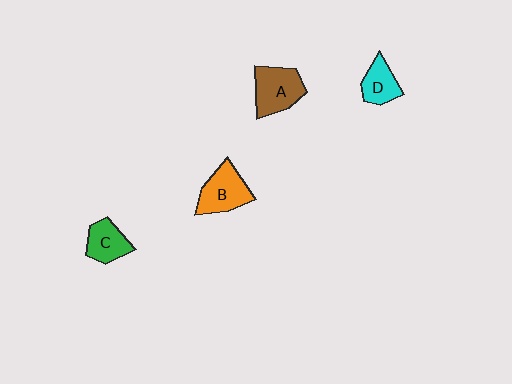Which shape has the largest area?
Shape A (brown).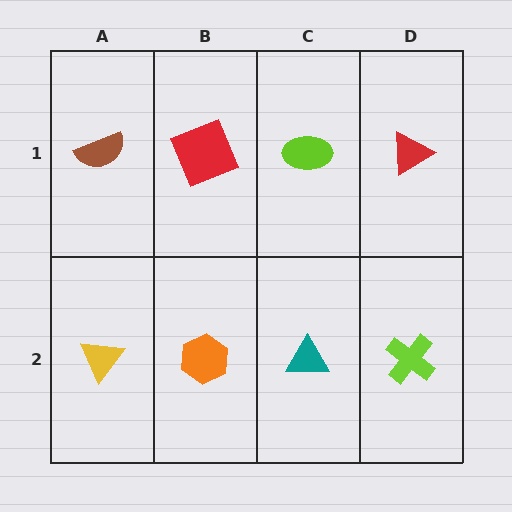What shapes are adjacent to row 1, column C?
A teal triangle (row 2, column C), a red square (row 1, column B), a red triangle (row 1, column D).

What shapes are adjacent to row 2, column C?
A lime ellipse (row 1, column C), an orange hexagon (row 2, column B), a lime cross (row 2, column D).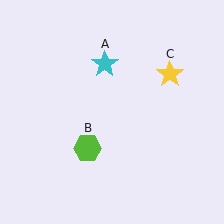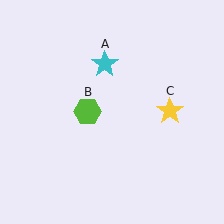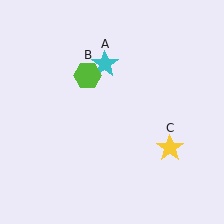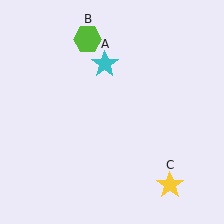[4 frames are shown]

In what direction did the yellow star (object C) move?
The yellow star (object C) moved down.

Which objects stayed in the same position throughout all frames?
Cyan star (object A) remained stationary.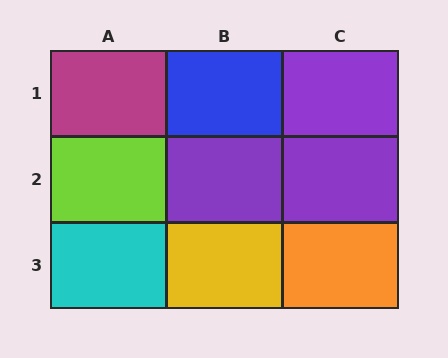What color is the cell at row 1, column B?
Blue.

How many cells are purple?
3 cells are purple.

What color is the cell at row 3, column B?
Yellow.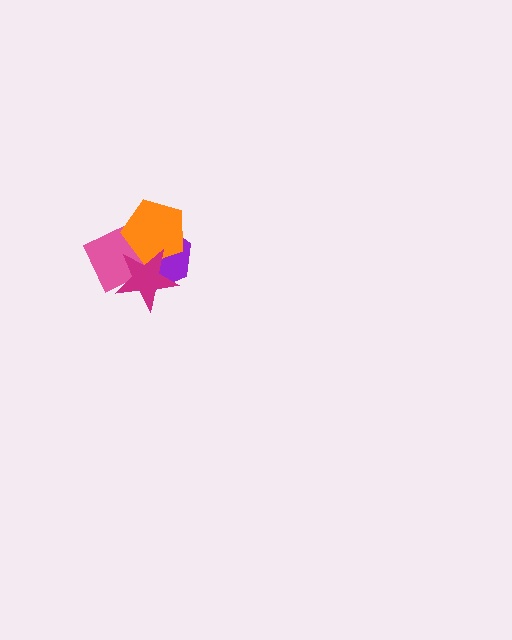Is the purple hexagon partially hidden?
Yes, it is partially covered by another shape.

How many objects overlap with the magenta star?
3 objects overlap with the magenta star.